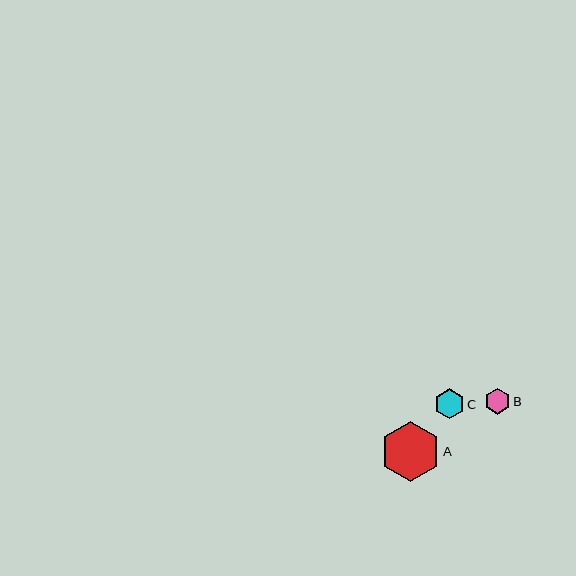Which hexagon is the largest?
Hexagon A is the largest with a size of approximately 60 pixels.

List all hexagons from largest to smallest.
From largest to smallest: A, C, B.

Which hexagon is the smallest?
Hexagon B is the smallest with a size of approximately 26 pixels.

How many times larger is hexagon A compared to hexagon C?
Hexagon A is approximately 2.0 times the size of hexagon C.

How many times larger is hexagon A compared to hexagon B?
Hexagon A is approximately 2.3 times the size of hexagon B.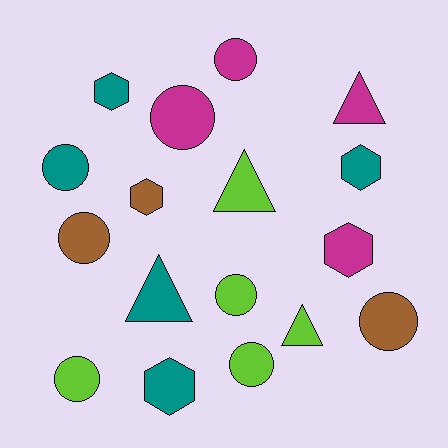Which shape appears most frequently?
Circle, with 8 objects.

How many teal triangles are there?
There is 1 teal triangle.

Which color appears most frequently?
Teal, with 5 objects.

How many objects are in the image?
There are 17 objects.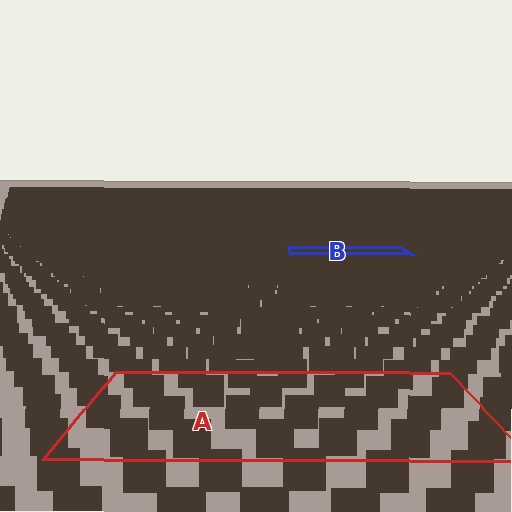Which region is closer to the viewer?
Region A is closer. The texture elements there are larger and more spread out.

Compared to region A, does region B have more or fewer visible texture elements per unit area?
Region B has more texture elements per unit area — they are packed more densely because it is farther away.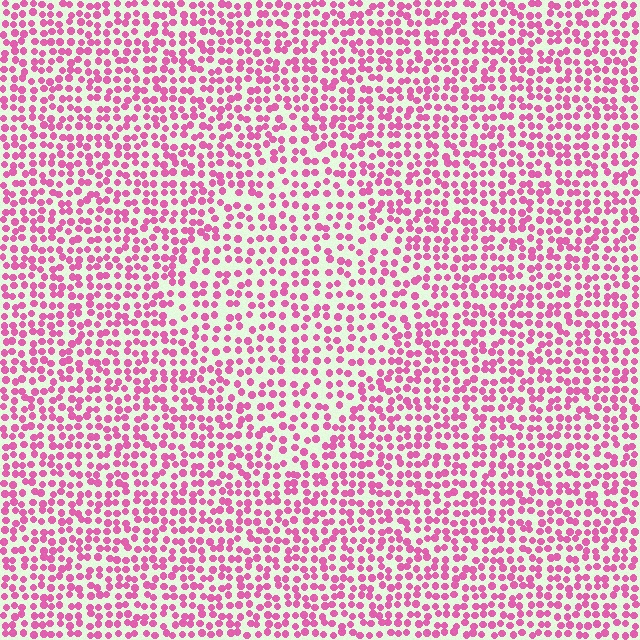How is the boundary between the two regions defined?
The boundary is defined by a change in element density (approximately 1.4x ratio). All elements are the same color, size, and shape.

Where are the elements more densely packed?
The elements are more densely packed outside the diamond boundary.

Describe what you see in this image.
The image contains small pink elements arranged at two different densities. A diamond-shaped region is visible where the elements are less densely packed than the surrounding area.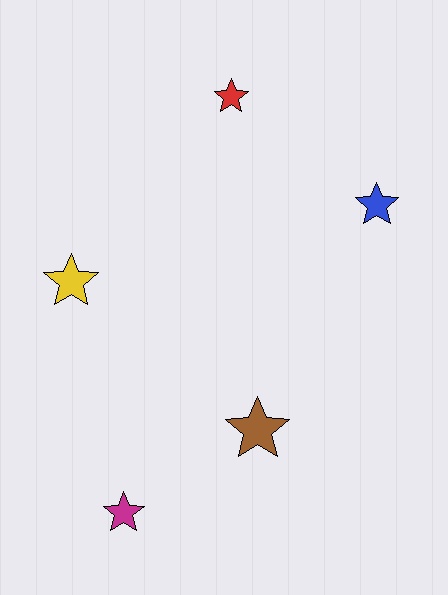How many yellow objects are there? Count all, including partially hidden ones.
There is 1 yellow object.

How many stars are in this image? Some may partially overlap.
There are 5 stars.